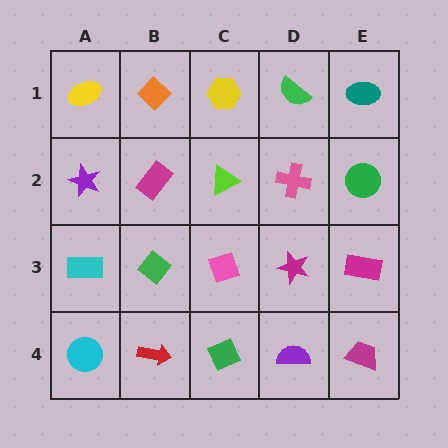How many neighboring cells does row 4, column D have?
3.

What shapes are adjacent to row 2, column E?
A teal ellipse (row 1, column E), a magenta rectangle (row 3, column E), a pink cross (row 2, column D).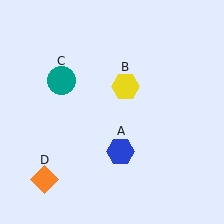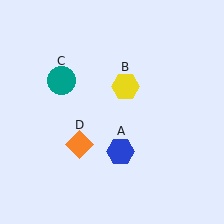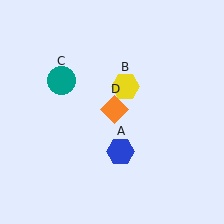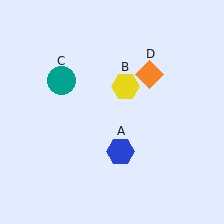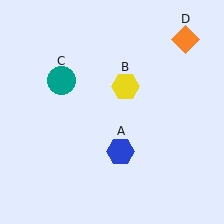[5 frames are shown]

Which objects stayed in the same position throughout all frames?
Blue hexagon (object A) and yellow hexagon (object B) and teal circle (object C) remained stationary.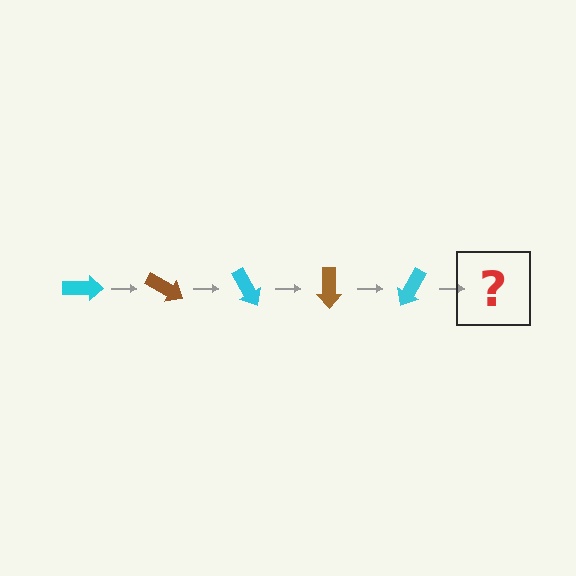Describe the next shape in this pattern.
It should be a brown arrow, rotated 150 degrees from the start.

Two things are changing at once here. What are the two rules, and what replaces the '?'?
The two rules are that it rotates 30 degrees each step and the color cycles through cyan and brown. The '?' should be a brown arrow, rotated 150 degrees from the start.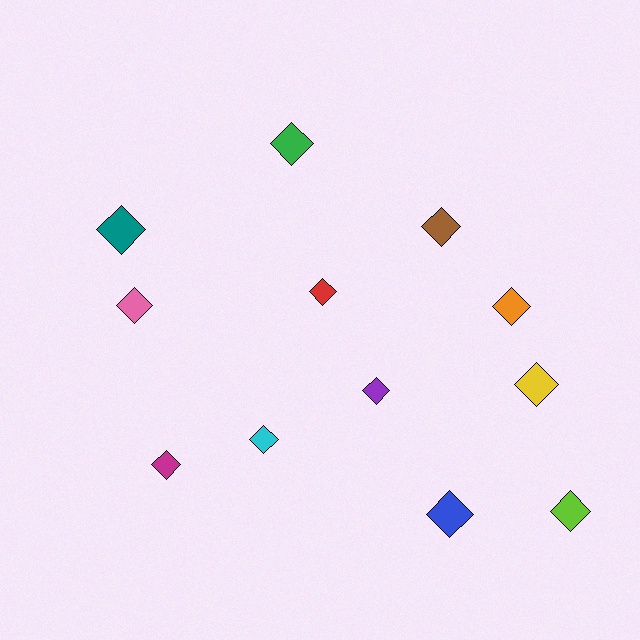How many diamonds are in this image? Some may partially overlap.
There are 12 diamonds.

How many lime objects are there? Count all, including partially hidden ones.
There is 1 lime object.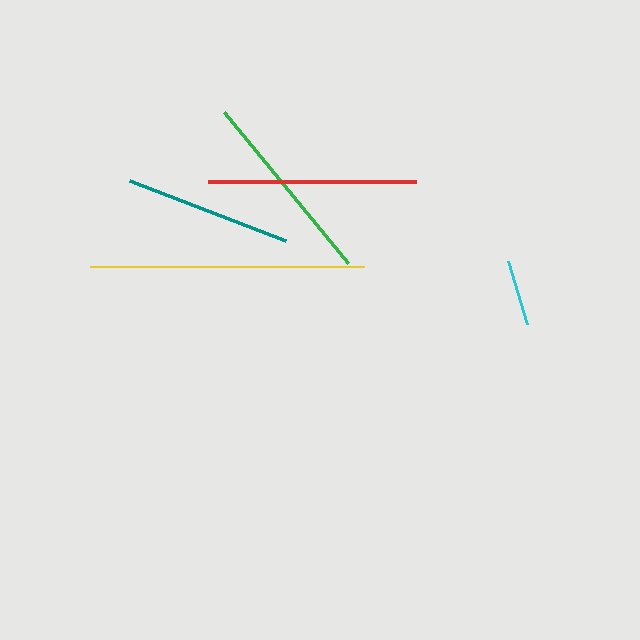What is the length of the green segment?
The green segment is approximately 195 pixels long.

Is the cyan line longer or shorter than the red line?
The red line is longer than the cyan line.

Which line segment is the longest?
The yellow line is the longest at approximately 273 pixels.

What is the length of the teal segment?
The teal segment is approximately 167 pixels long.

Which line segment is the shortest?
The cyan line is the shortest at approximately 66 pixels.